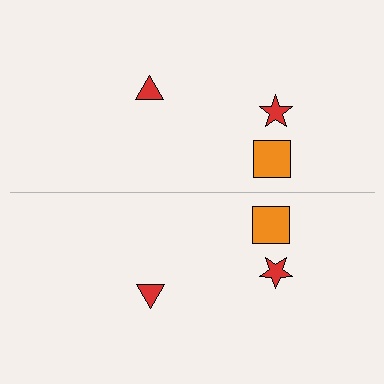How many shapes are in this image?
There are 6 shapes in this image.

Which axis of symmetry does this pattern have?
The pattern has a horizontal axis of symmetry running through the center of the image.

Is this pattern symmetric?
Yes, this pattern has bilateral (reflection) symmetry.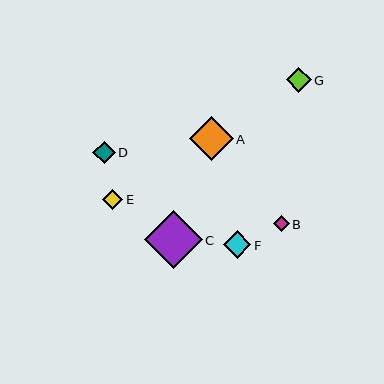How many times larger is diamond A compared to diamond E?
Diamond A is approximately 2.2 times the size of diamond E.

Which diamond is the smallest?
Diamond B is the smallest with a size of approximately 16 pixels.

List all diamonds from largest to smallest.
From largest to smallest: C, A, F, G, D, E, B.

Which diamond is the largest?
Diamond C is the largest with a size of approximately 58 pixels.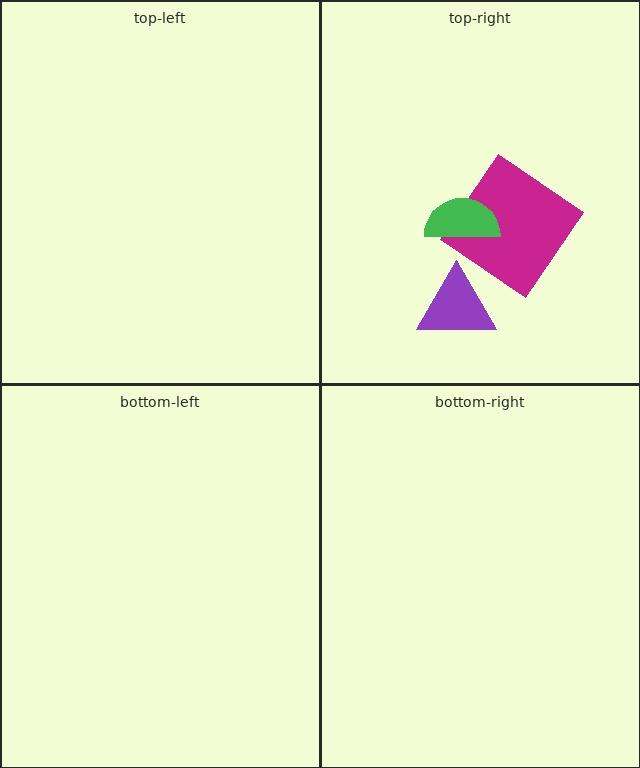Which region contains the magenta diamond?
The top-right region.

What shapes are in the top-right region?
The magenta diamond, the purple triangle, the green semicircle.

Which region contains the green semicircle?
The top-right region.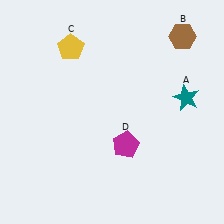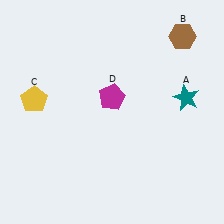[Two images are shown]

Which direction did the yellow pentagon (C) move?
The yellow pentagon (C) moved down.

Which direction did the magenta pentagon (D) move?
The magenta pentagon (D) moved up.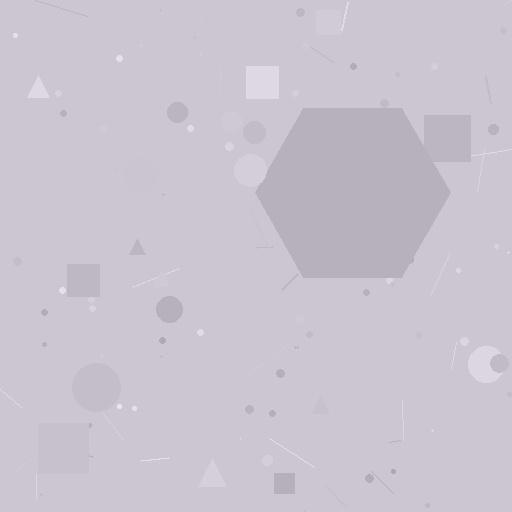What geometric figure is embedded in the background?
A hexagon is embedded in the background.